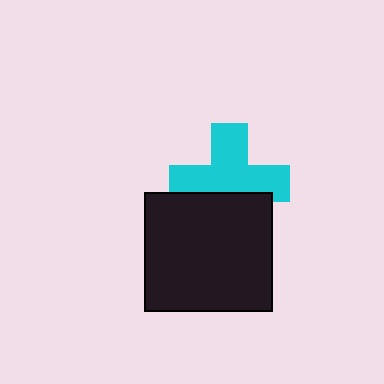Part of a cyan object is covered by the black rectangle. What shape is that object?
It is a cross.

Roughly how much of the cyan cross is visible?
Most of it is visible (roughly 65%).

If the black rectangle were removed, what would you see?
You would see the complete cyan cross.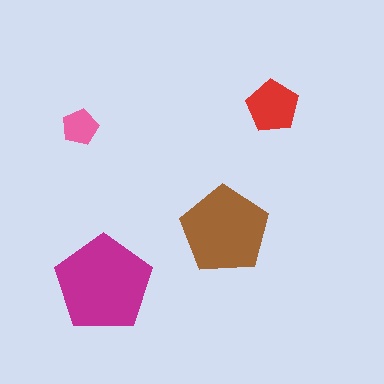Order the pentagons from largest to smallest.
the magenta one, the brown one, the red one, the pink one.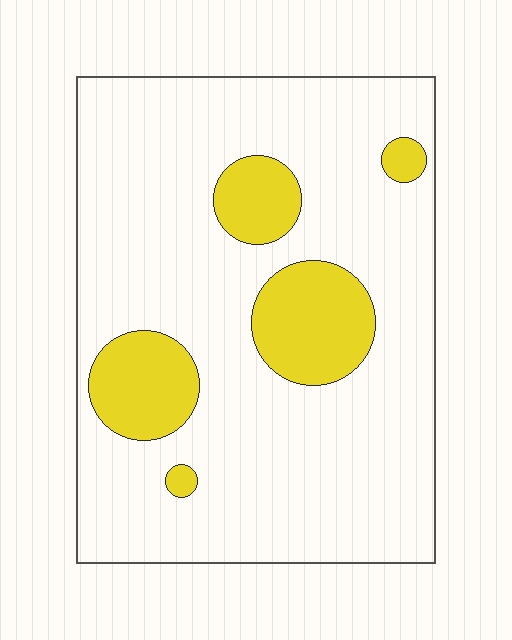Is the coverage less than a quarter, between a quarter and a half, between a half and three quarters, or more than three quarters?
Less than a quarter.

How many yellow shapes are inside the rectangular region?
5.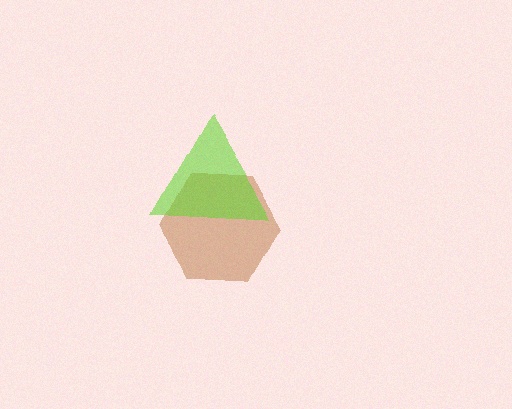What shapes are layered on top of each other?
The layered shapes are: a brown hexagon, a lime triangle.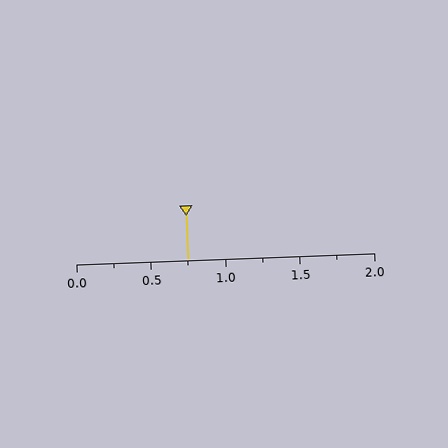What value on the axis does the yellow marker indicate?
The marker indicates approximately 0.75.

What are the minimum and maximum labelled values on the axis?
The axis runs from 0.0 to 2.0.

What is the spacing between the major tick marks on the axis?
The major ticks are spaced 0.5 apart.